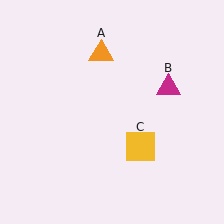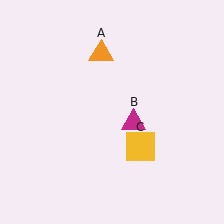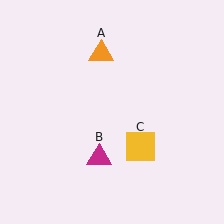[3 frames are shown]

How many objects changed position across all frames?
1 object changed position: magenta triangle (object B).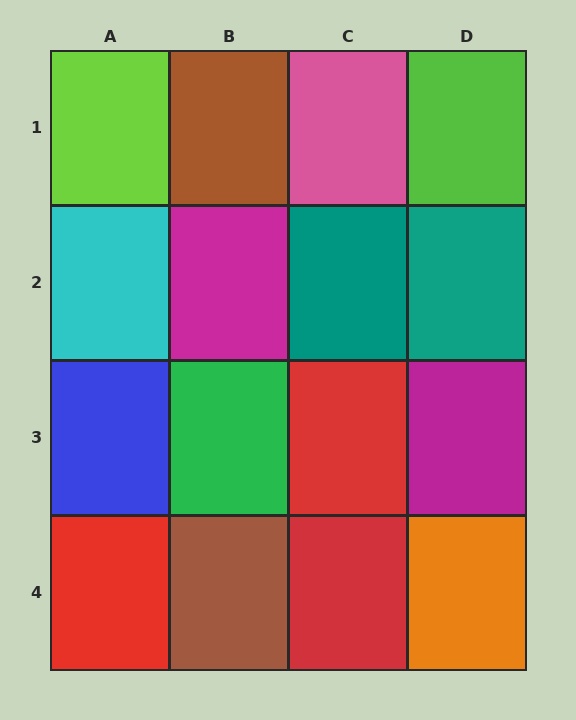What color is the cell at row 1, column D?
Lime.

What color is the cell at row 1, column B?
Brown.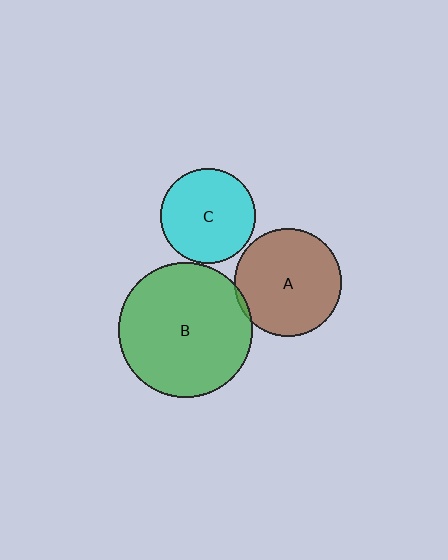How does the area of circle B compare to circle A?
Approximately 1.6 times.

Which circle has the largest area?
Circle B (green).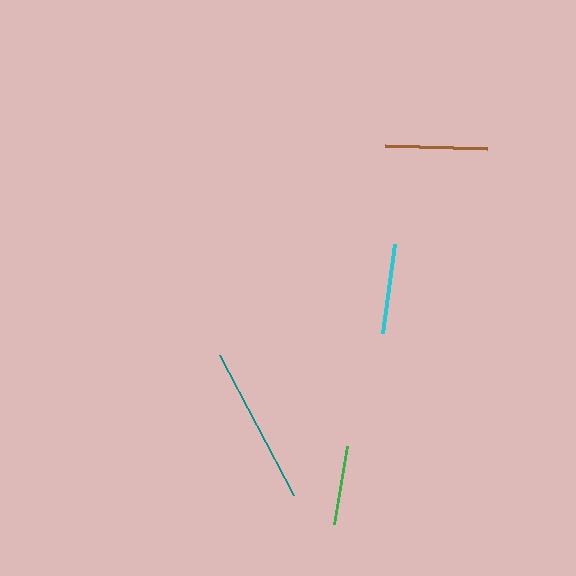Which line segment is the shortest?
The green line is the shortest at approximately 79 pixels.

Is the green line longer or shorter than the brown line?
The brown line is longer than the green line.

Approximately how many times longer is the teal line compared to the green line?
The teal line is approximately 2.0 times the length of the green line.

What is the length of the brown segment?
The brown segment is approximately 102 pixels long.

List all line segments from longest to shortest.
From longest to shortest: teal, brown, cyan, green.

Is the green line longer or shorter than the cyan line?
The cyan line is longer than the green line.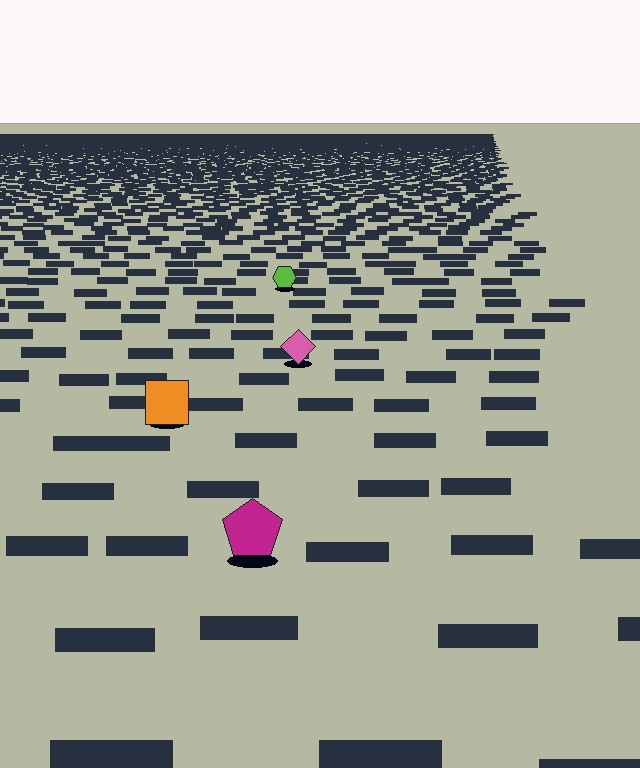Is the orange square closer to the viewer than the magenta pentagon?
No. The magenta pentagon is closer — you can tell from the texture gradient: the ground texture is coarser near it.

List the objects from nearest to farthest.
From nearest to farthest: the magenta pentagon, the orange square, the pink diamond, the lime hexagon.